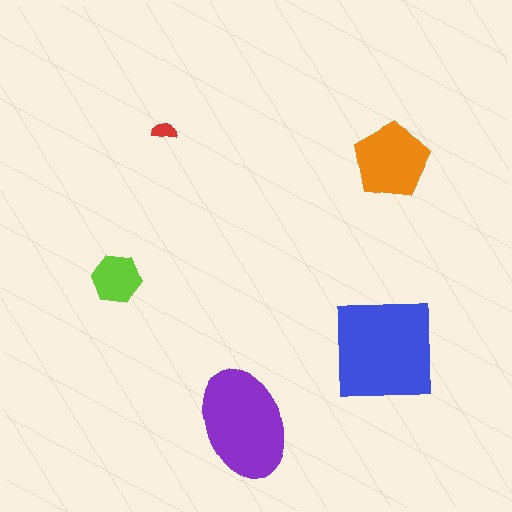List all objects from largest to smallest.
The blue square, the purple ellipse, the orange pentagon, the lime hexagon, the red semicircle.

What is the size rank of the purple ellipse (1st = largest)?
2nd.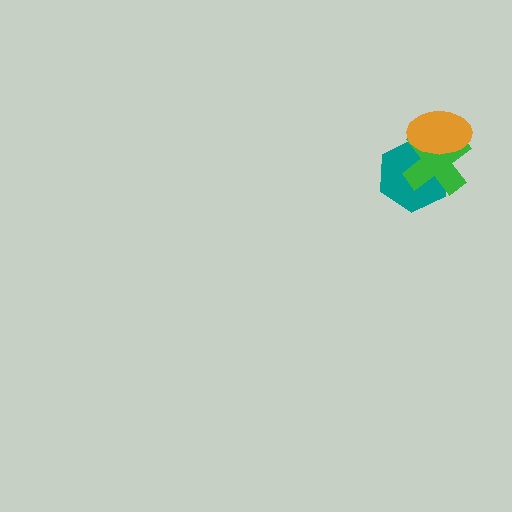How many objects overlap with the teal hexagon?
2 objects overlap with the teal hexagon.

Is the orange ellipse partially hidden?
No, no other shape covers it.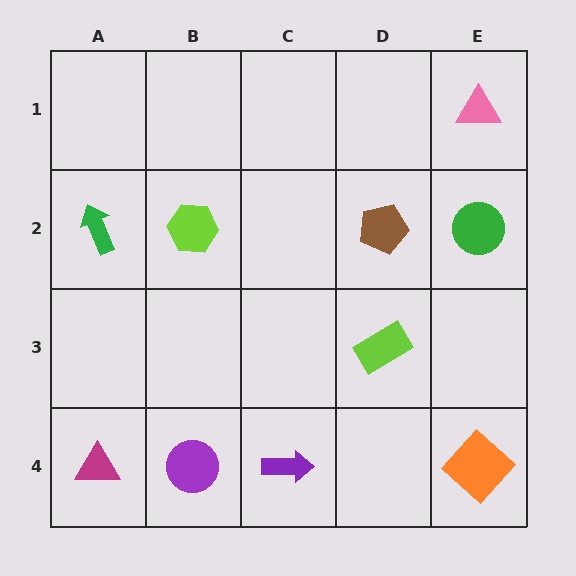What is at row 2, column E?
A green circle.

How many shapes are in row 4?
4 shapes.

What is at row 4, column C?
A purple arrow.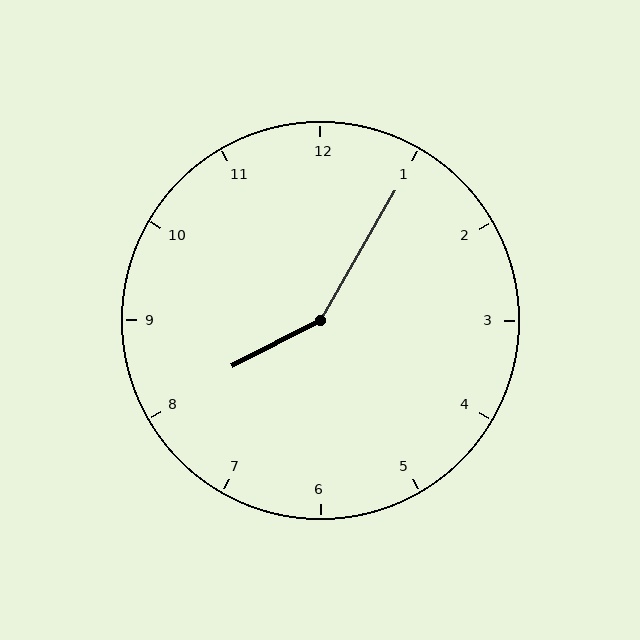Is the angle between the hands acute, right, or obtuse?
It is obtuse.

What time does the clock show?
8:05.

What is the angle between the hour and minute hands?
Approximately 148 degrees.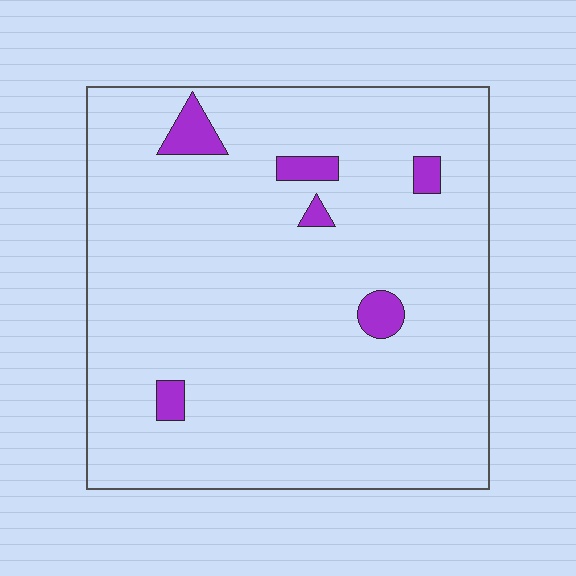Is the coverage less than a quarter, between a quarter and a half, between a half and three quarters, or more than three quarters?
Less than a quarter.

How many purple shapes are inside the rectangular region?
6.